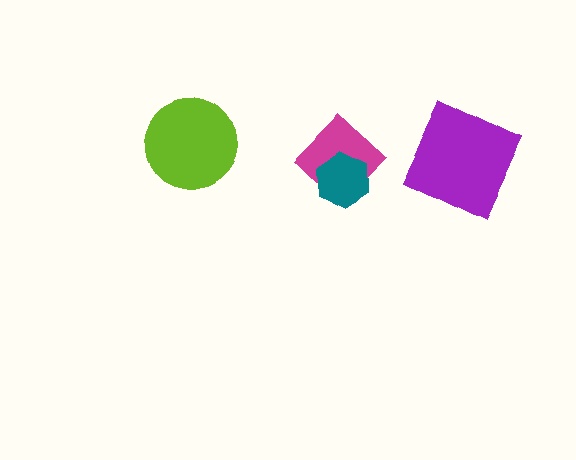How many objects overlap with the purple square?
0 objects overlap with the purple square.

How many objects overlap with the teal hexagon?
1 object overlaps with the teal hexagon.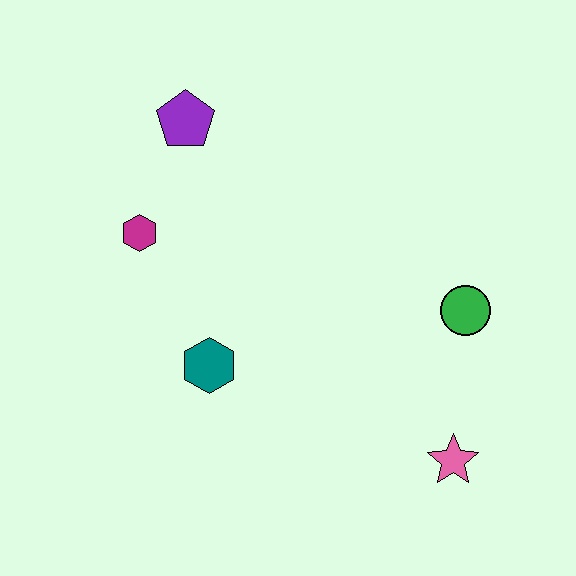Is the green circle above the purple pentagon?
No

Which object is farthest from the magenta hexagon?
The pink star is farthest from the magenta hexagon.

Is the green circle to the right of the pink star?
Yes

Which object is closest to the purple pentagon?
The magenta hexagon is closest to the purple pentagon.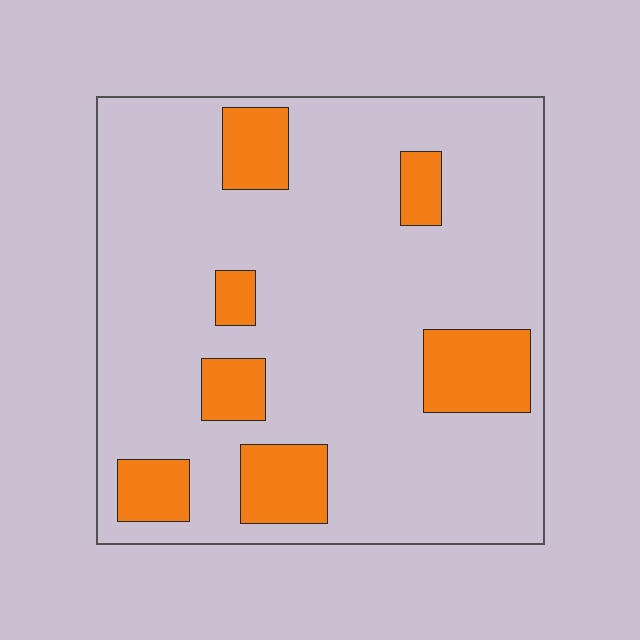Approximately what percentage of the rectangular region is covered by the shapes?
Approximately 20%.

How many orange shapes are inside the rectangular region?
7.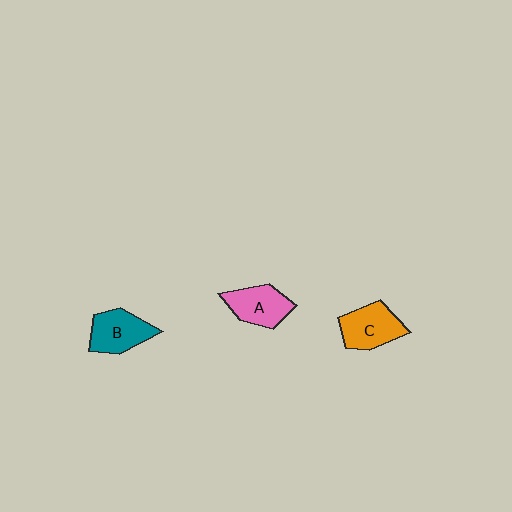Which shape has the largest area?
Shape C (orange).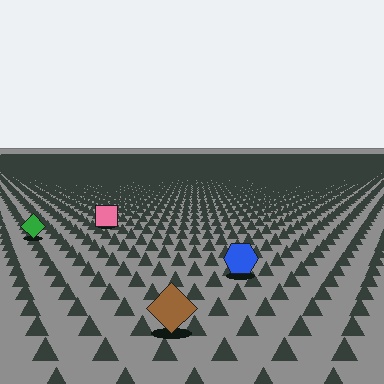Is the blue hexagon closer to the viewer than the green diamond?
Yes. The blue hexagon is closer — you can tell from the texture gradient: the ground texture is coarser near it.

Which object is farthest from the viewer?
The pink square is farthest from the viewer. It appears smaller and the ground texture around it is denser.